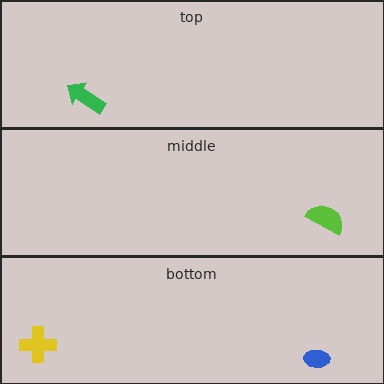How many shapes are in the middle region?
1.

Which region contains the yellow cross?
The bottom region.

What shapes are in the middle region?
The lime semicircle.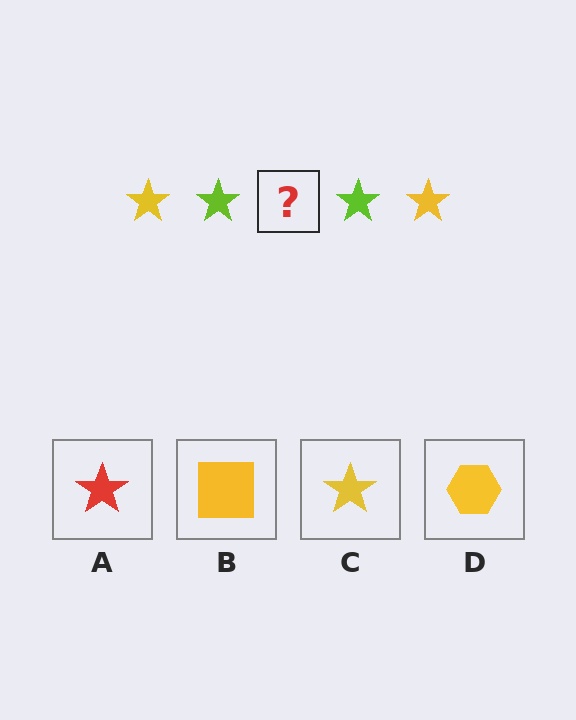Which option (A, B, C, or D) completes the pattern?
C.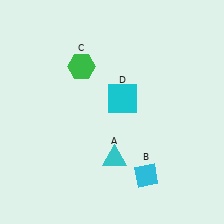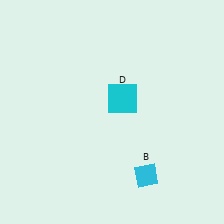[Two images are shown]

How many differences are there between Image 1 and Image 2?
There are 2 differences between the two images.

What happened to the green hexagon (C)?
The green hexagon (C) was removed in Image 2. It was in the top-left area of Image 1.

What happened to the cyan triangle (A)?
The cyan triangle (A) was removed in Image 2. It was in the bottom-right area of Image 1.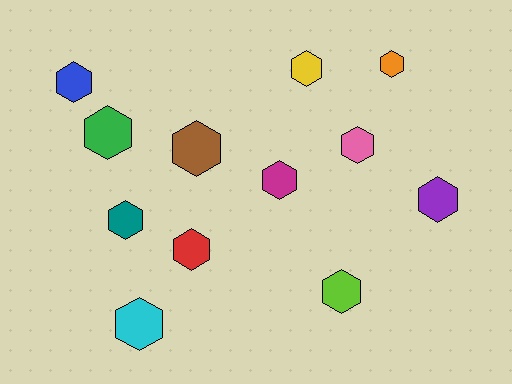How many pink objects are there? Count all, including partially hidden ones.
There is 1 pink object.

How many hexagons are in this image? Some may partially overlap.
There are 12 hexagons.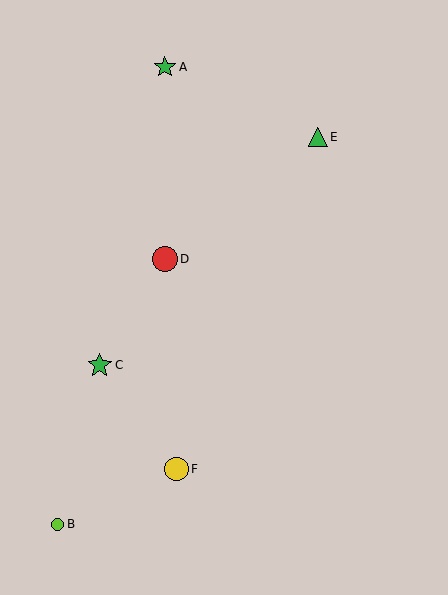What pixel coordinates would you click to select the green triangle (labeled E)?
Click at (318, 137) to select the green triangle E.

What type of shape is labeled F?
Shape F is a yellow circle.